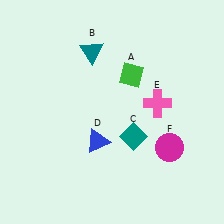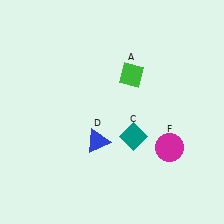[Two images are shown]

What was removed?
The pink cross (E), the teal triangle (B) were removed in Image 2.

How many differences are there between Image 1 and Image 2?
There are 2 differences between the two images.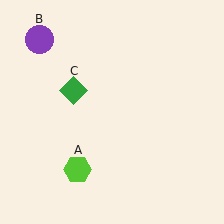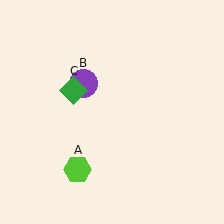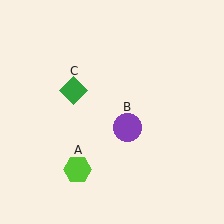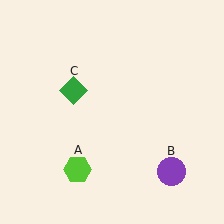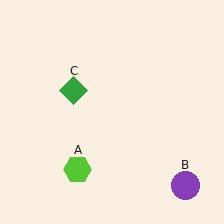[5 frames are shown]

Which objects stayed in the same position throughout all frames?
Lime hexagon (object A) and green diamond (object C) remained stationary.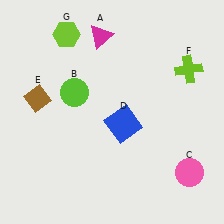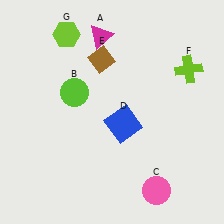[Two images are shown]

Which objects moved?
The objects that moved are: the pink circle (C), the brown diamond (E).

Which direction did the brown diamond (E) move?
The brown diamond (E) moved right.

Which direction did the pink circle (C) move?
The pink circle (C) moved left.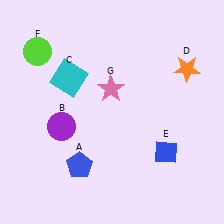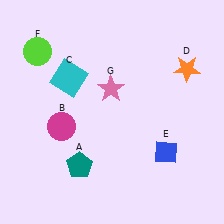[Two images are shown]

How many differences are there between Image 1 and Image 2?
There are 2 differences between the two images.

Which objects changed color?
A changed from blue to teal. B changed from purple to magenta.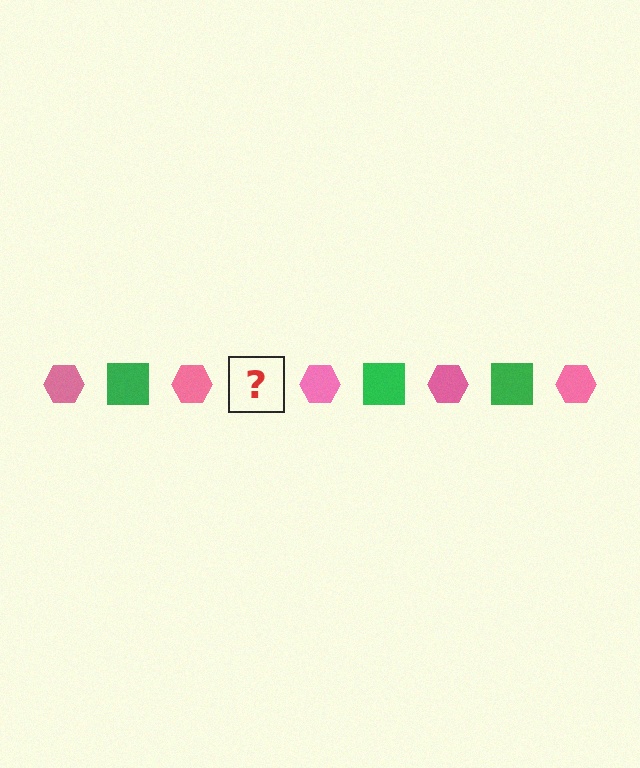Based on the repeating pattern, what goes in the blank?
The blank should be a green square.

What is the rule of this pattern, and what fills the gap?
The rule is that the pattern alternates between pink hexagon and green square. The gap should be filled with a green square.